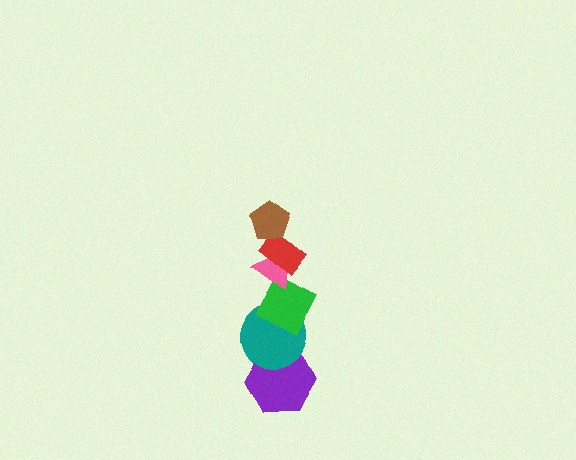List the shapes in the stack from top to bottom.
From top to bottom: the brown pentagon, the red rectangle, the pink triangle, the green diamond, the teal circle, the purple hexagon.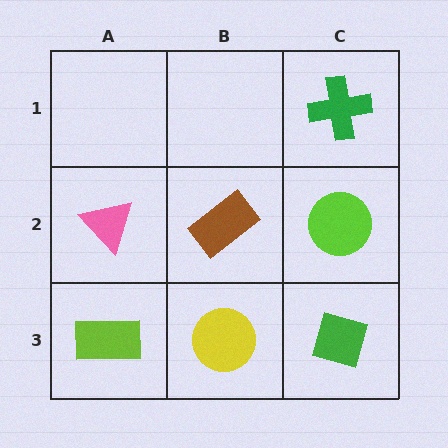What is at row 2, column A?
A pink triangle.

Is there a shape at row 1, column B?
No, that cell is empty.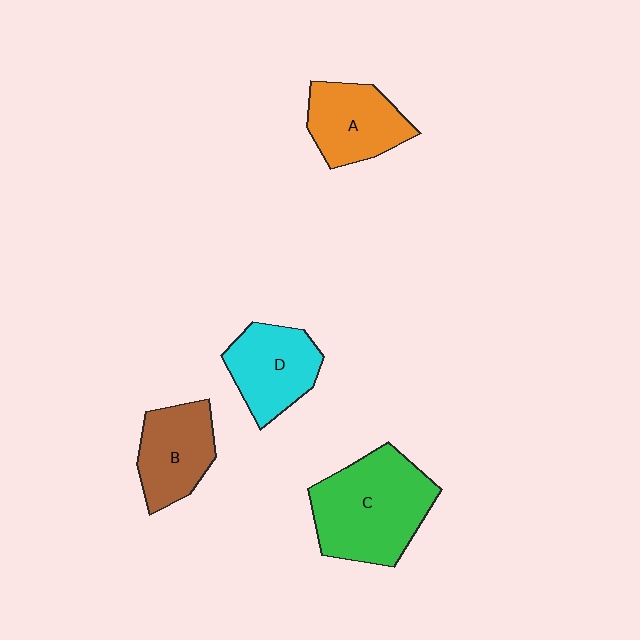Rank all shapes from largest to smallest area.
From largest to smallest: C (green), D (cyan), A (orange), B (brown).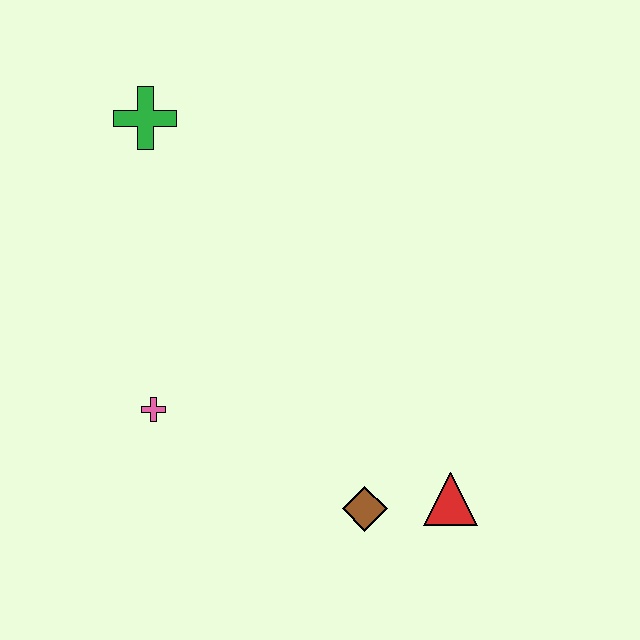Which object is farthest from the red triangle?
The green cross is farthest from the red triangle.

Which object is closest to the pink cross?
The brown diamond is closest to the pink cross.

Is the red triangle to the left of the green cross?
No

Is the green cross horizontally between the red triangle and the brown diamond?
No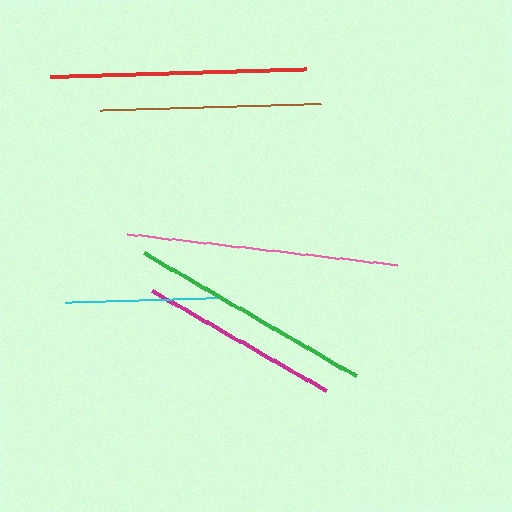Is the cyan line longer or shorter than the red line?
The red line is longer than the cyan line.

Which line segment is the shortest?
The cyan line is the shortest at approximately 159 pixels.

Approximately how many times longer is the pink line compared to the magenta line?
The pink line is approximately 1.4 times the length of the magenta line.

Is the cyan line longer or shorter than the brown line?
The brown line is longer than the cyan line.